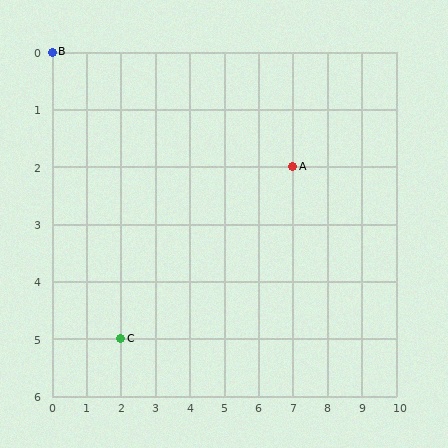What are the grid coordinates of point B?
Point B is at grid coordinates (0, 0).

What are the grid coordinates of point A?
Point A is at grid coordinates (7, 2).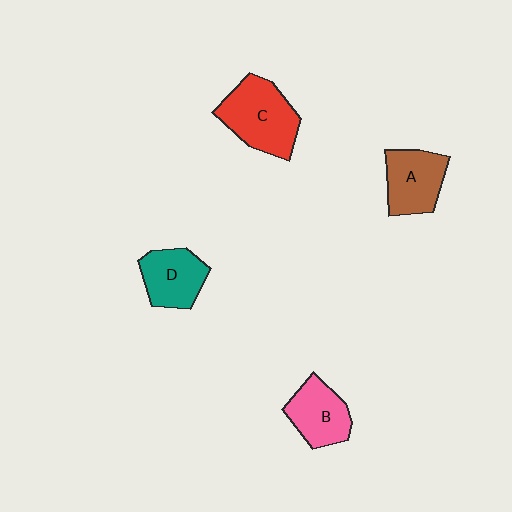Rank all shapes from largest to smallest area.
From largest to smallest: C (red), A (brown), B (pink), D (teal).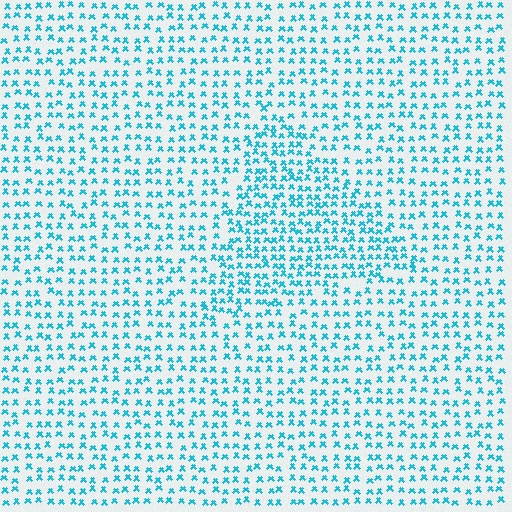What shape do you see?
I see a triangle.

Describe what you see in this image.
The image contains small cyan elements arranged at two different densities. A triangle-shaped region is visible where the elements are more densely packed than the surrounding area.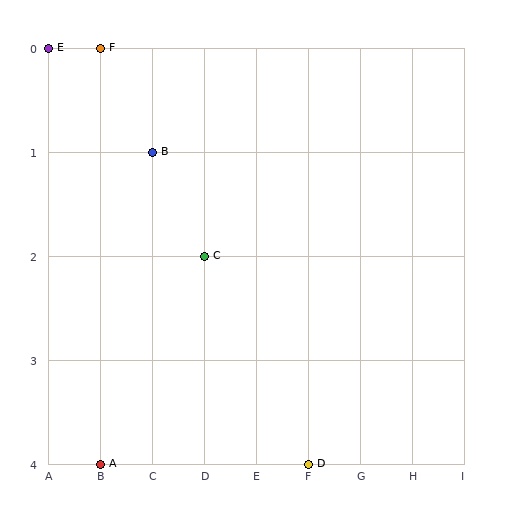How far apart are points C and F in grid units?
Points C and F are 2 columns and 2 rows apart (about 2.8 grid units diagonally).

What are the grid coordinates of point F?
Point F is at grid coordinates (B, 0).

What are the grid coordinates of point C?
Point C is at grid coordinates (D, 2).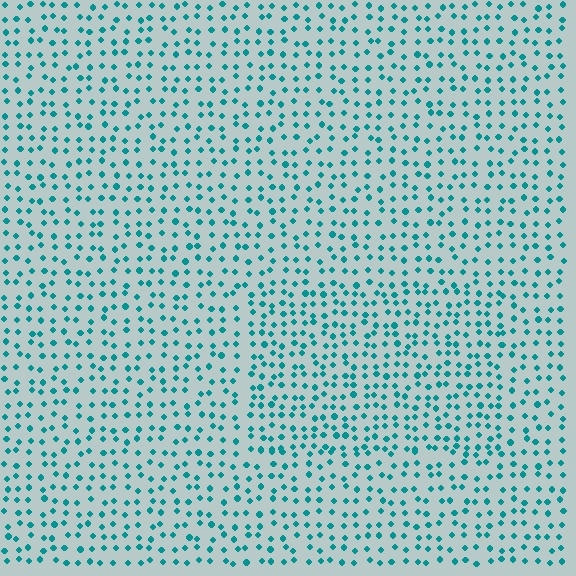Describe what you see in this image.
The image contains small teal elements arranged at two different densities. A rectangle-shaped region is visible where the elements are more densely packed than the surrounding area.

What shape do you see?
I see a rectangle.